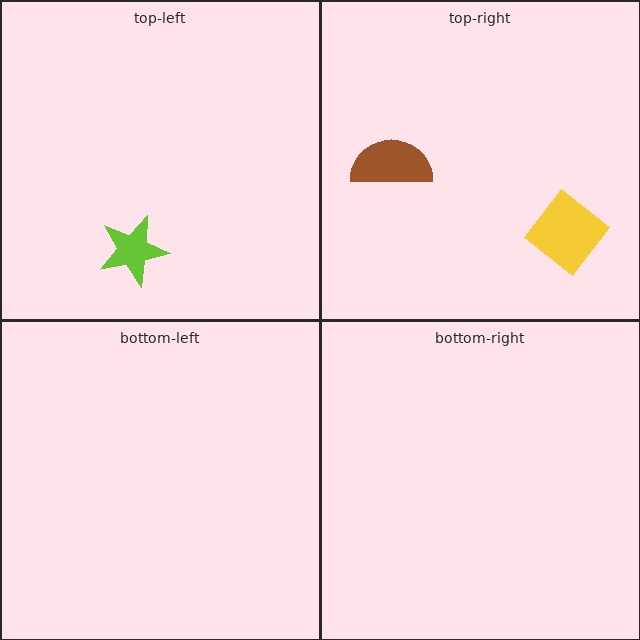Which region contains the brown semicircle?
The top-right region.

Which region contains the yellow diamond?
The top-right region.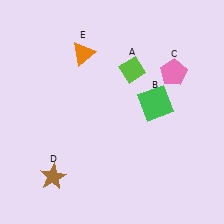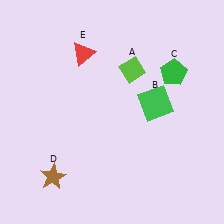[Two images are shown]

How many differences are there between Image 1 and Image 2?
There are 2 differences between the two images.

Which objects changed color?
C changed from pink to green. E changed from orange to red.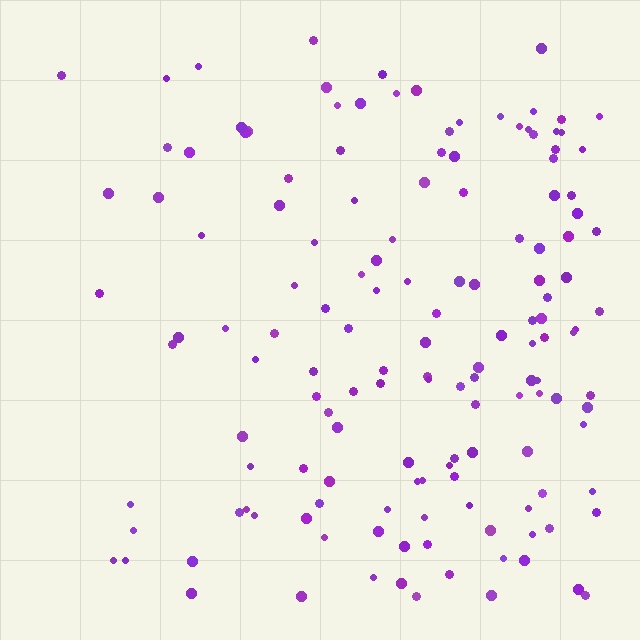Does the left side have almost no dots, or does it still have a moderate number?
Still a moderate number, just noticeably fewer than the right.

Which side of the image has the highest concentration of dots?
The right.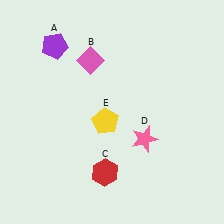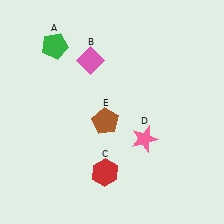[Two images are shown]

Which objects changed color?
A changed from purple to green. E changed from yellow to brown.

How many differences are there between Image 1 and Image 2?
There are 2 differences between the two images.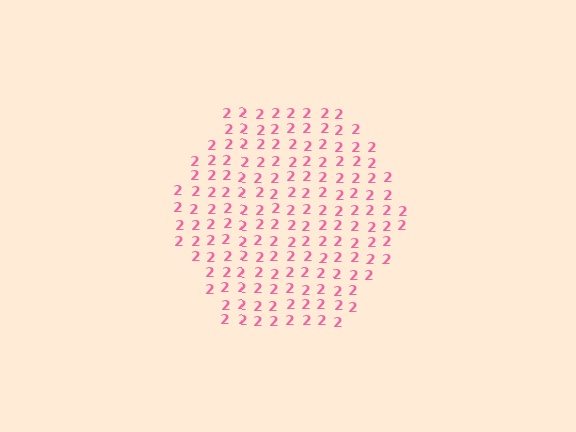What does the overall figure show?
The overall figure shows a hexagon.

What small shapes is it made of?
It is made of small digit 2's.